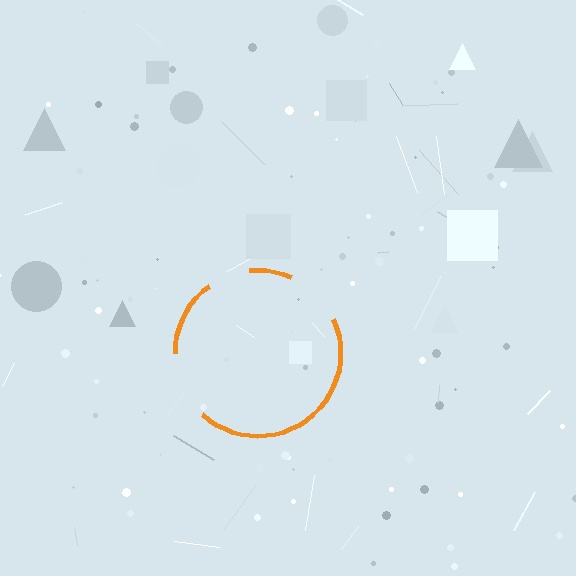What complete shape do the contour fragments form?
The contour fragments form a circle.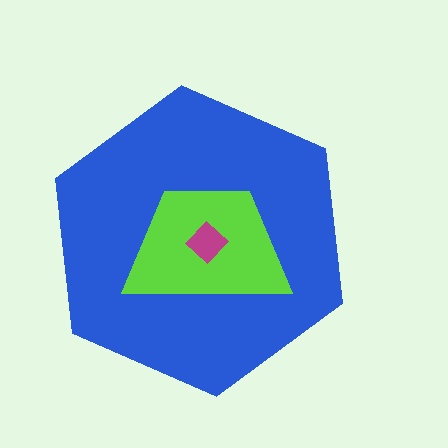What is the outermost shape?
The blue hexagon.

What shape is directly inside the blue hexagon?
The lime trapezoid.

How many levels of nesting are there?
3.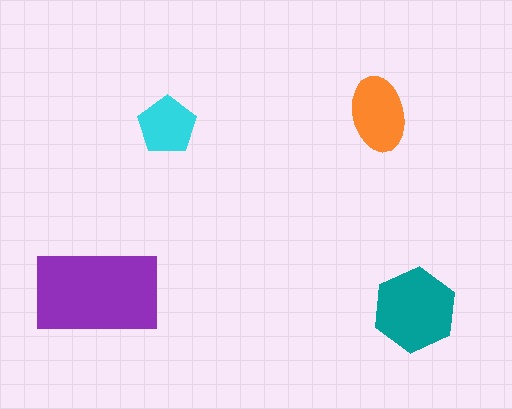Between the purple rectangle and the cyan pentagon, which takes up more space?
The purple rectangle.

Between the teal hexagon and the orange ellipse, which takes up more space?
The teal hexagon.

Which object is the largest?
The purple rectangle.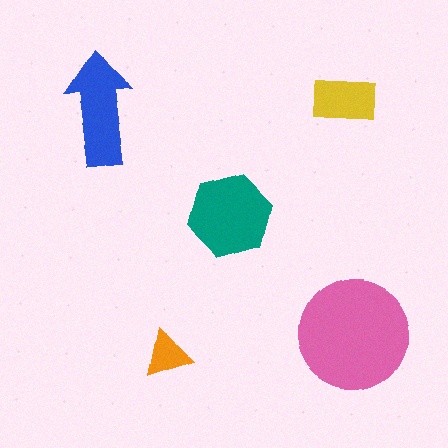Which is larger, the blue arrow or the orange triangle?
The blue arrow.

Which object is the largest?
The pink circle.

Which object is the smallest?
The orange triangle.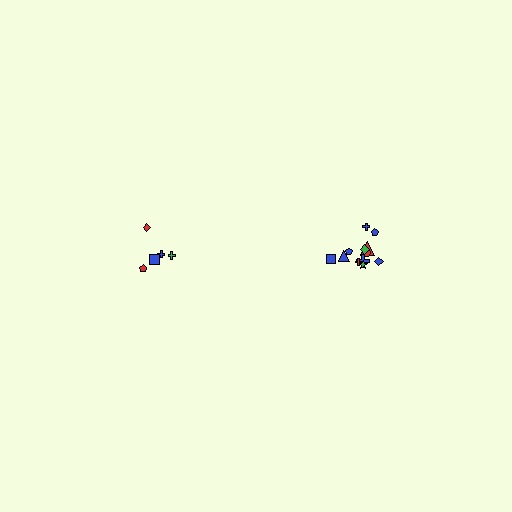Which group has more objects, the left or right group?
The right group.